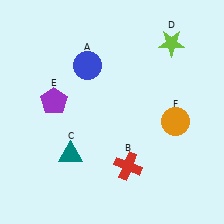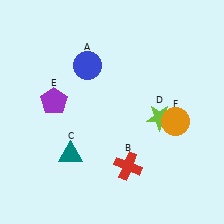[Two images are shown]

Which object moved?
The lime star (D) moved down.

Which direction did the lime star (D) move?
The lime star (D) moved down.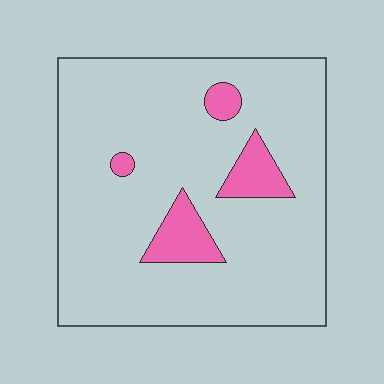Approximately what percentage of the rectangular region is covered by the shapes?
Approximately 10%.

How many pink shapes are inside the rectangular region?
4.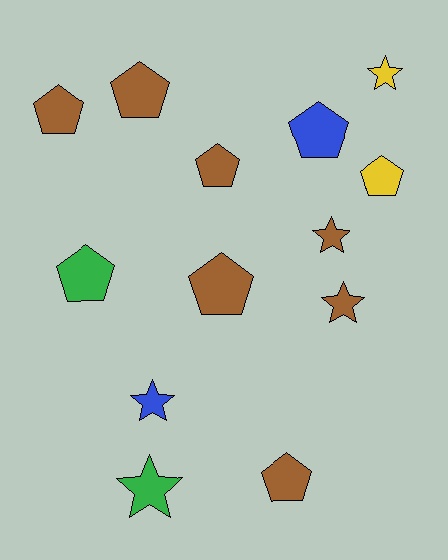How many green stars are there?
There is 1 green star.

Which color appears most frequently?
Brown, with 7 objects.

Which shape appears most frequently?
Pentagon, with 8 objects.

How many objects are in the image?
There are 13 objects.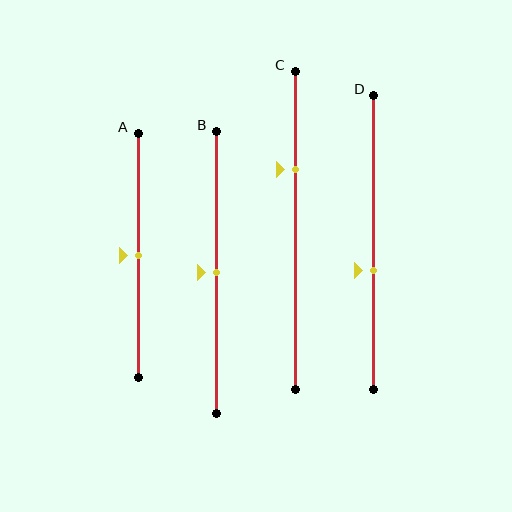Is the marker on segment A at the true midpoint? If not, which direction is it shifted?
Yes, the marker on segment A is at the true midpoint.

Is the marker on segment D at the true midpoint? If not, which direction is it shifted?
No, the marker on segment D is shifted downward by about 9% of the segment length.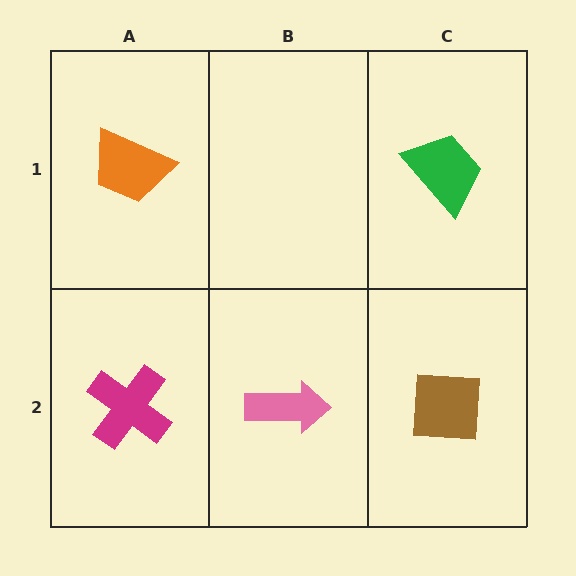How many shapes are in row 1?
2 shapes.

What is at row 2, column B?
A pink arrow.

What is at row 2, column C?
A brown square.